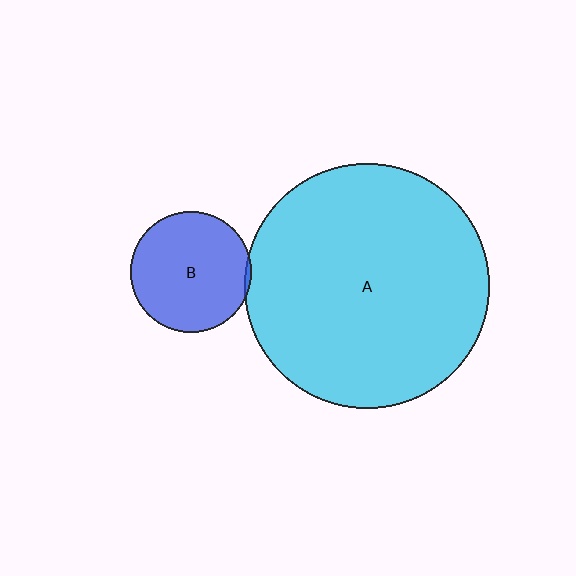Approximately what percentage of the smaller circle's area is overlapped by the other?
Approximately 5%.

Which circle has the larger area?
Circle A (cyan).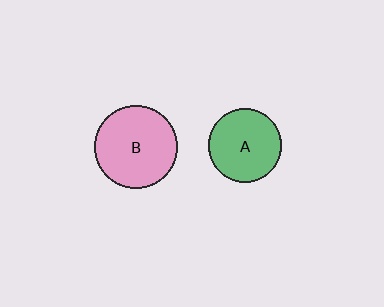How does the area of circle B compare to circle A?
Approximately 1.3 times.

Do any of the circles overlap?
No, none of the circles overlap.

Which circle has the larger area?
Circle B (pink).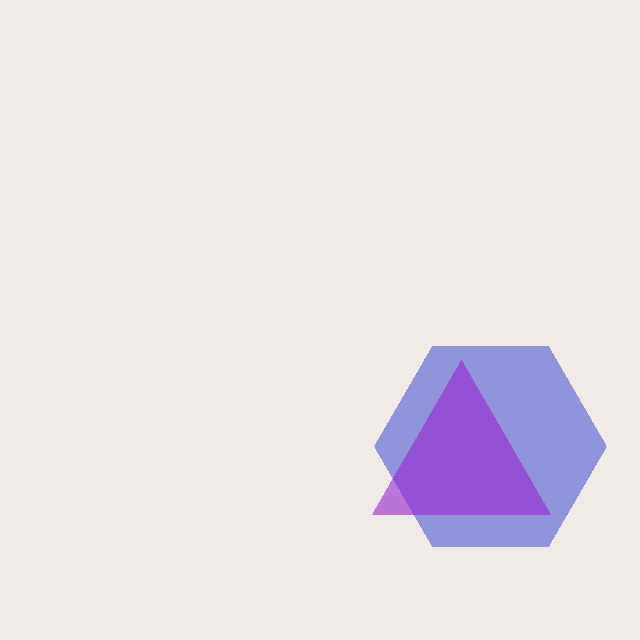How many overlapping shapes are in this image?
There are 2 overlapping shapes in the image.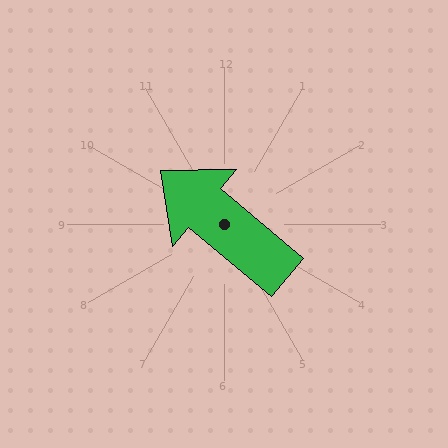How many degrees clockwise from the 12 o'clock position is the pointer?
Approximately 310 degrees.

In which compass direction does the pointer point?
Northwest.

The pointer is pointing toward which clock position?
Roughly 10 o'clock.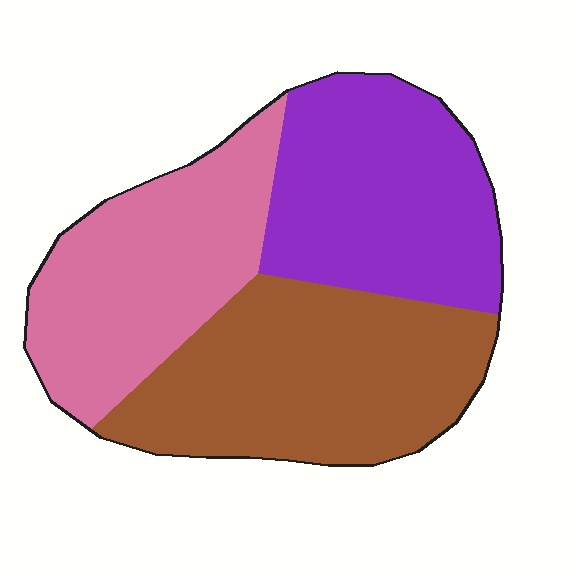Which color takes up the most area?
Brown, at roughly 40%.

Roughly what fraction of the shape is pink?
Pink covers roughly 30% of the shape.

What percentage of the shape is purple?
Purple takes up between a sixth and a third of the shape.